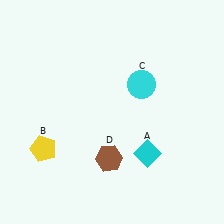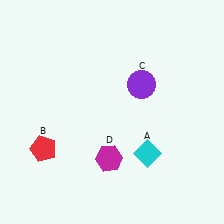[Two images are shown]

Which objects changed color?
B changed from yellow to red. C changed from cyan to purple. D changed from brown to magenta.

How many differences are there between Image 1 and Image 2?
There are 3 differences between the two images.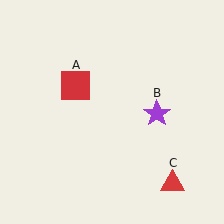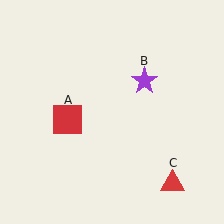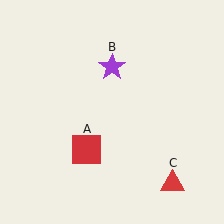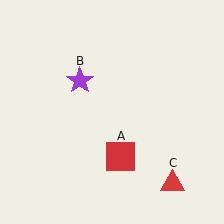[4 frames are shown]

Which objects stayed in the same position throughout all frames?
Red triangle (object C) remained stationary.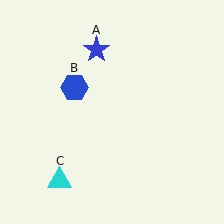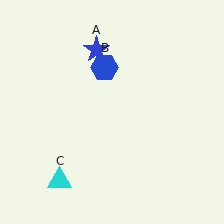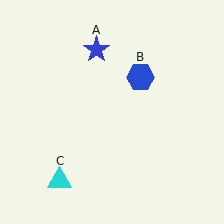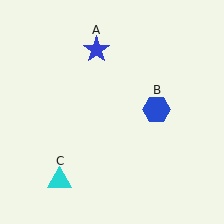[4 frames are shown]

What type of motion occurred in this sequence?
The blue hexagon (object B) rotated clockwise around the center of the scene.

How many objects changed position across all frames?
1 object changed position: blue hexagon (object B).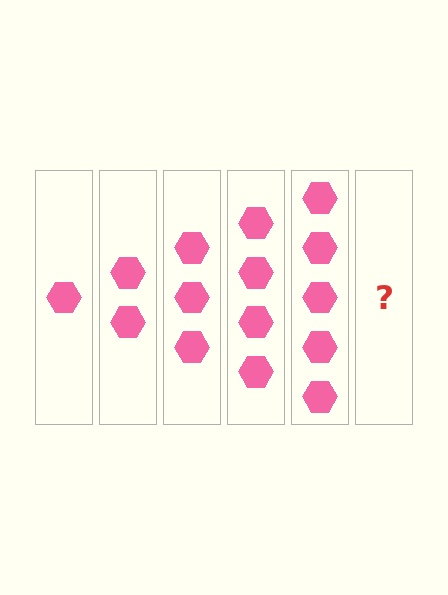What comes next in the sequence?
The next element should be 6 hexagons.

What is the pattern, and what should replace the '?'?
The pattern is that each step adds one more hexagon. The '?' should be 6 hexagons.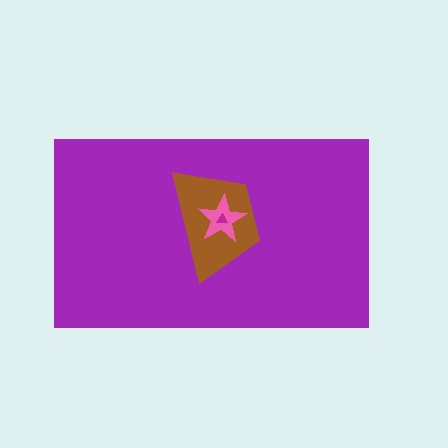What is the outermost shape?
The purple rectangle.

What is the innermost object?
The magenta triangle.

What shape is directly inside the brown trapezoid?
The pink star.